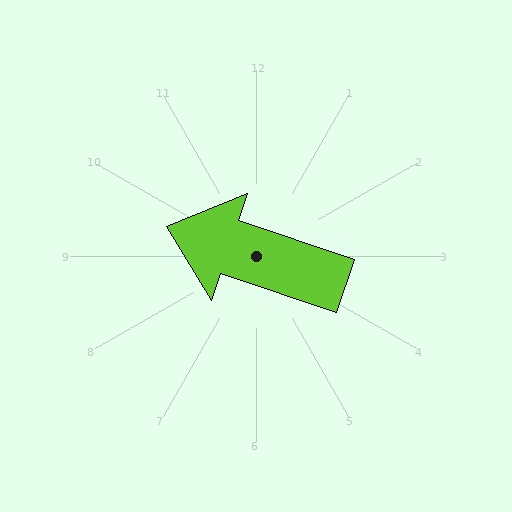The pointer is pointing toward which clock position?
Roughly 10 o'clock.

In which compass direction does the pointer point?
West.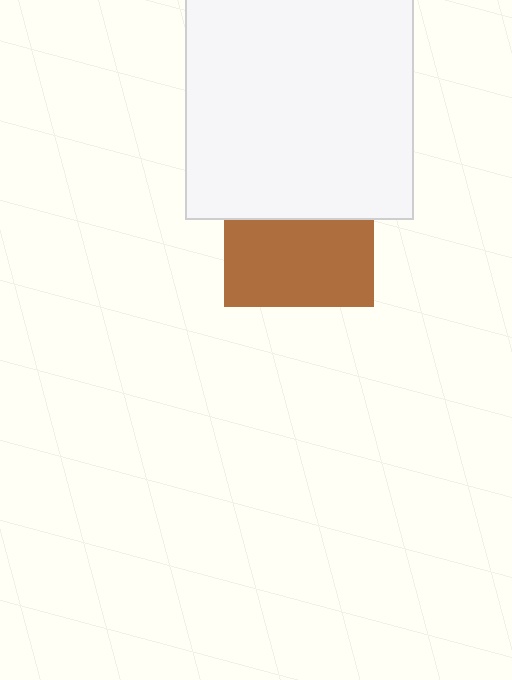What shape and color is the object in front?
The object in front is a white square.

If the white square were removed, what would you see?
You would see the complete brown square.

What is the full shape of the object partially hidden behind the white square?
The partially hidden object is a brown square.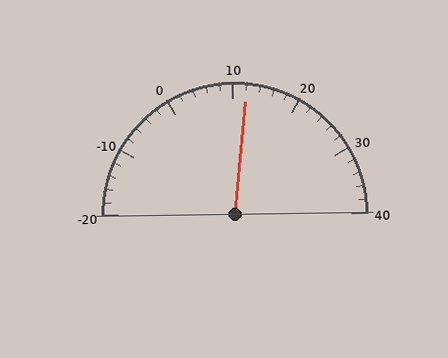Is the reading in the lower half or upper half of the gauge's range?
The reading is in the upper half of the range (-20 to 40).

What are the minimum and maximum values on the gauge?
The gauge ranges from -20 to 40.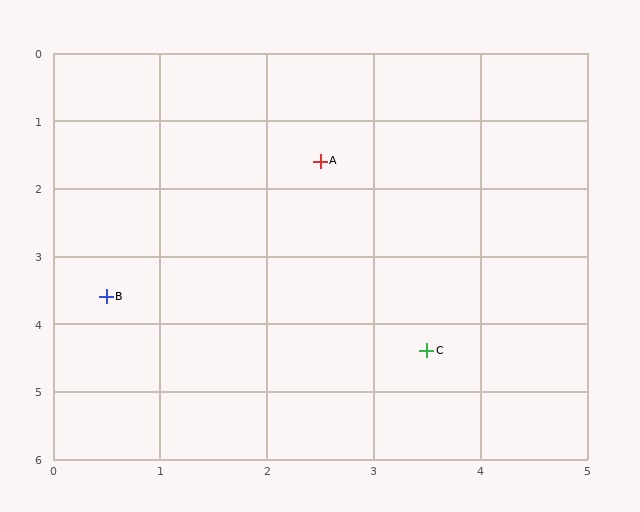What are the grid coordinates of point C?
Point C is at approximately (3.5, 4.4).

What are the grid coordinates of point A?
Point A is at approximately (2.5, 1.6).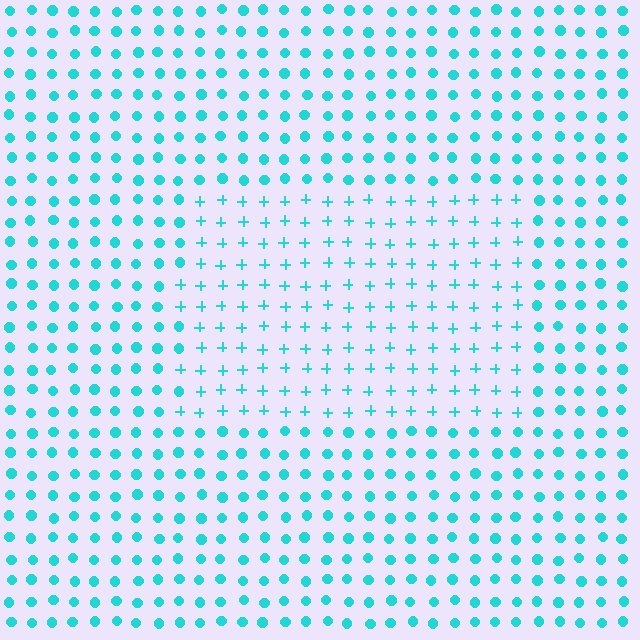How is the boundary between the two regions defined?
The boundary is defined by a change in element shape: plus signs inside vs. circles outside. All elements share the same color and spacing.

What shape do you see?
I see a rectangle.